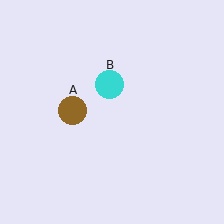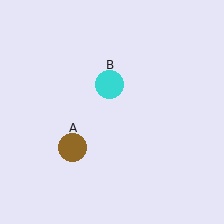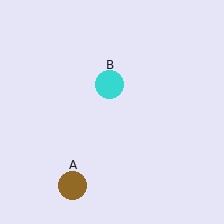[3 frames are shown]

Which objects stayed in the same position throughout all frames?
Cyan circle (object B) remained stationary.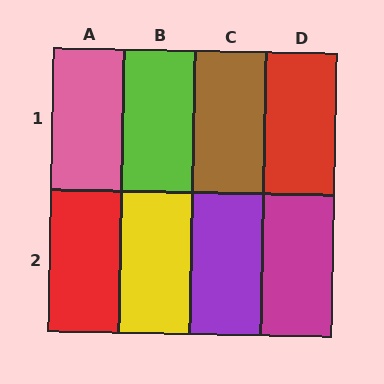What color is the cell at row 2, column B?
Yellow.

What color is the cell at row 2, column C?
Purple.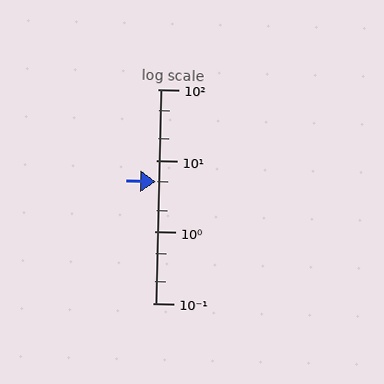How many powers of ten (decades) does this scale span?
The scale spans 3 decades, from 0.1 to 100.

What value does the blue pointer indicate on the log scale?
The pointer indicates approximately 5.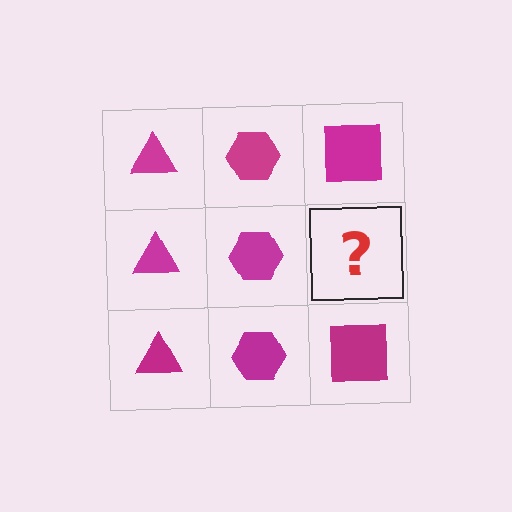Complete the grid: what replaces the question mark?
The question mark should be replaced with a magenta square.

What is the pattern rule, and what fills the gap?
The rule is that each column has a consistent shape. The gap should be filled with a magenta square.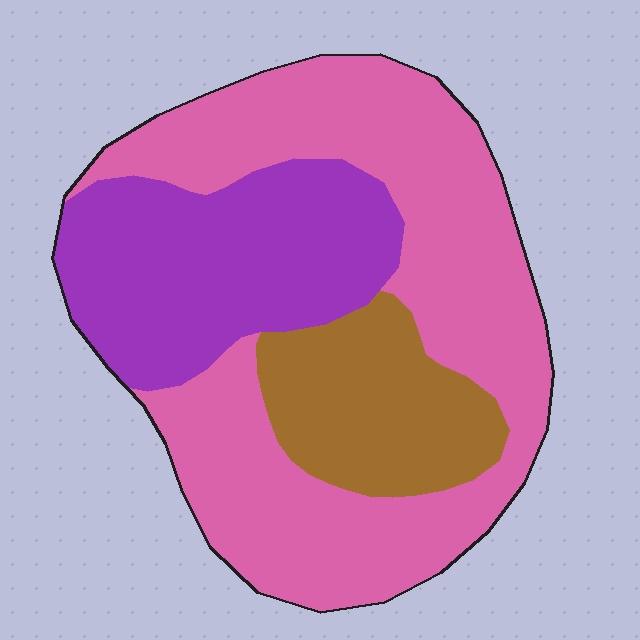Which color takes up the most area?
Pink, at roughly 55%.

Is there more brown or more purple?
Purple.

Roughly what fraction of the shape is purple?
Purple covers about 30% of the shape.